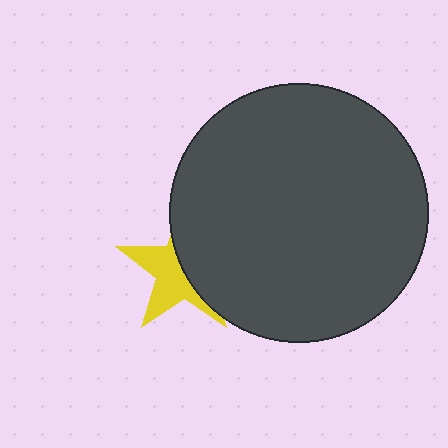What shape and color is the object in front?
The object in front is a dark gray circle.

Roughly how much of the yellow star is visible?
About half of it is visible (roughly 49%).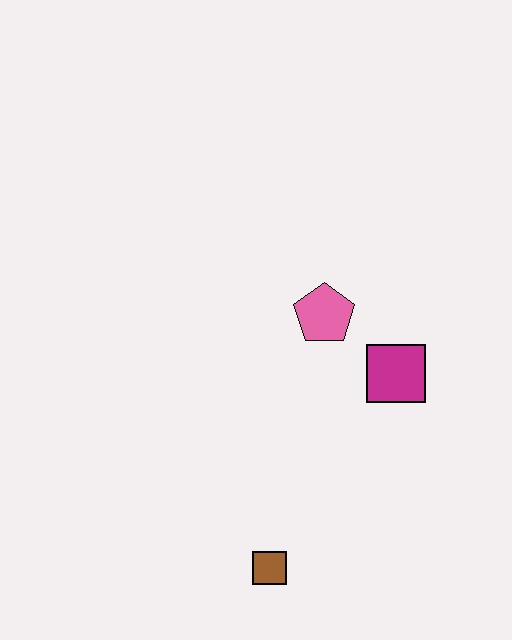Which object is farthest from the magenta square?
The brown square is farthest from the magenta square.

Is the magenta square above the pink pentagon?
No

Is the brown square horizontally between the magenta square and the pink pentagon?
No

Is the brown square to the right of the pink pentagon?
No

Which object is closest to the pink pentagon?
The magenta square is closest to the pink pentagon.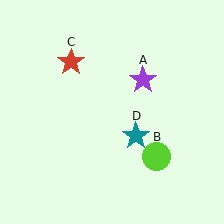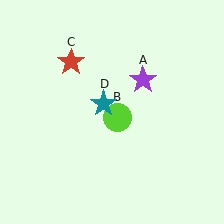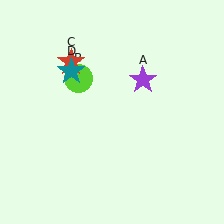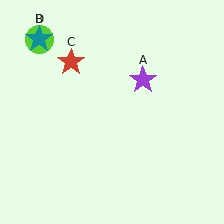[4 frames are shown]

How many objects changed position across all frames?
2 objects changed position: lime circle (object B), teal star (object D).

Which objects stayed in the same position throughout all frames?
Purple star (object A) and red star (object C) remained stationary.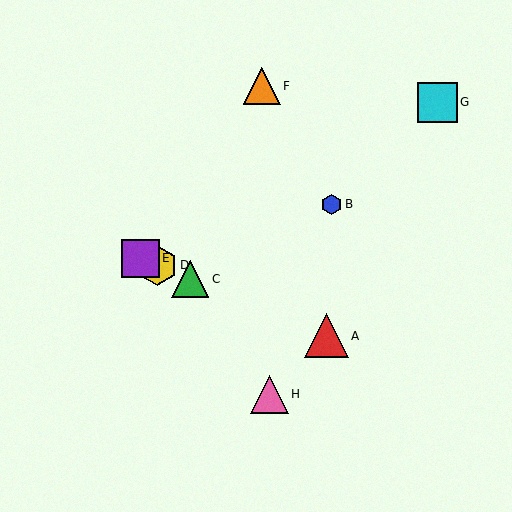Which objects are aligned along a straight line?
Objects A, C, D, E are aligned along a straight line.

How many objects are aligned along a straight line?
4 objects (A, C, D, E) are aligned along a straight line.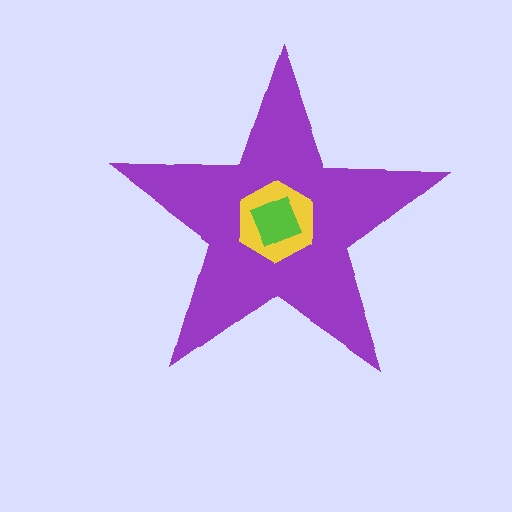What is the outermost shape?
The purple star.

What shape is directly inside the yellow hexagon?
The lime diamond.